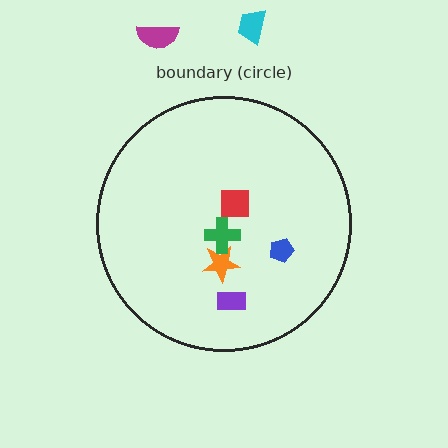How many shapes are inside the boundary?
5 inside, 2 outside.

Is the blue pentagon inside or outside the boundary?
Inside.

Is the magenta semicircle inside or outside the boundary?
Outside.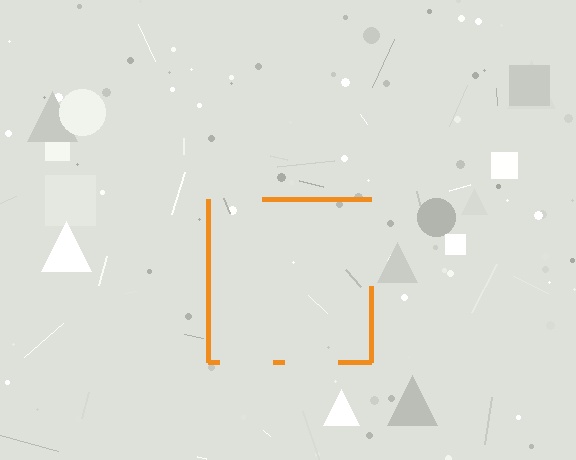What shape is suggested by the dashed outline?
The dashed outline suggests a square.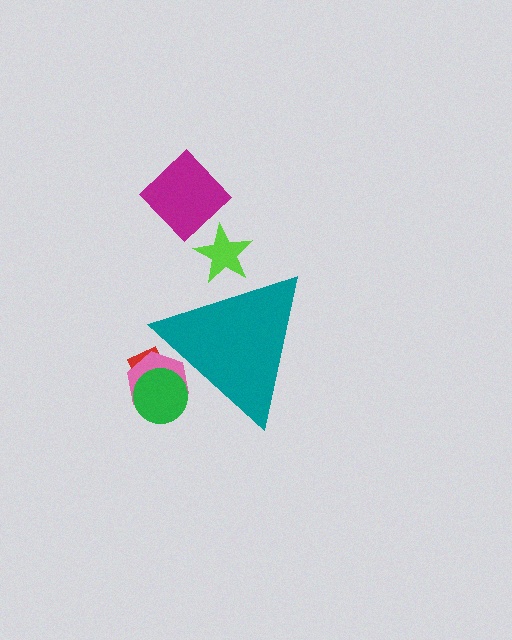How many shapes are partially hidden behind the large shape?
4 shapes are partially hidden.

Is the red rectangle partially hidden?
Yes, the red rectangle is partially hidden behind the teal triangle.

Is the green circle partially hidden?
Yes, the green circle is partially hidden behind the teal triangle.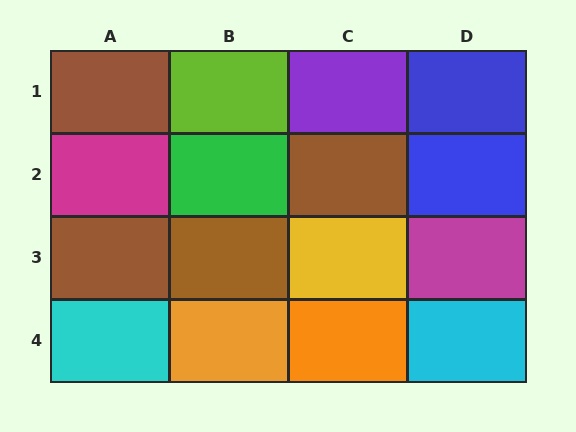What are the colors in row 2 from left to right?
Magenta, green, brown, blue.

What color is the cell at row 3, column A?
Brown.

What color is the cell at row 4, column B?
Orange.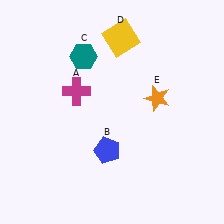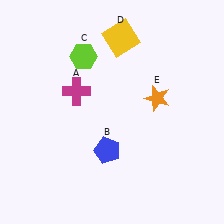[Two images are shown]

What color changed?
The hexagon (C) changed from teal in Image 1 to lime in Image 2.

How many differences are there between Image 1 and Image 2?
There is 1 difference between the two images.